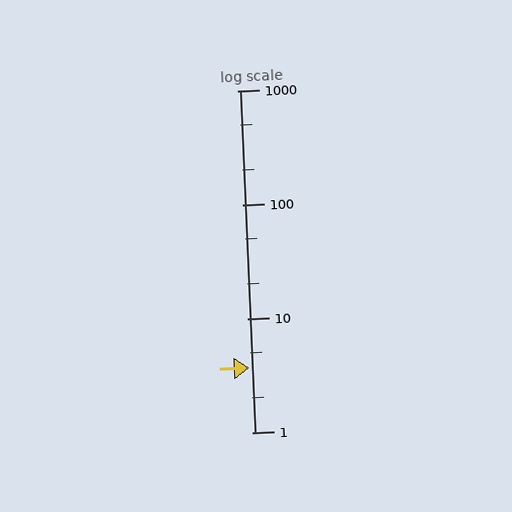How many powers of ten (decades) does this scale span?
The scale spans 3 decades, from 1 to 1000.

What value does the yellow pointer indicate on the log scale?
The pointer indicates approximately 3.7.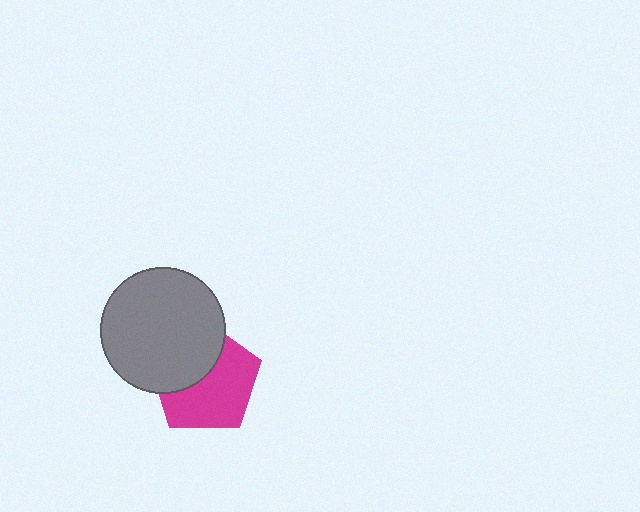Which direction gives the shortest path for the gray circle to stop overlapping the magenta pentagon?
Moving toward the upper-left gives the shortest separation.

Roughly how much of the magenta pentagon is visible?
About half of it is visible (roughly 60%).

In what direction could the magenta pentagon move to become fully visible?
The magenta pentagon could move toward the lower-right. That would shift it out from behind the gray circle entirely.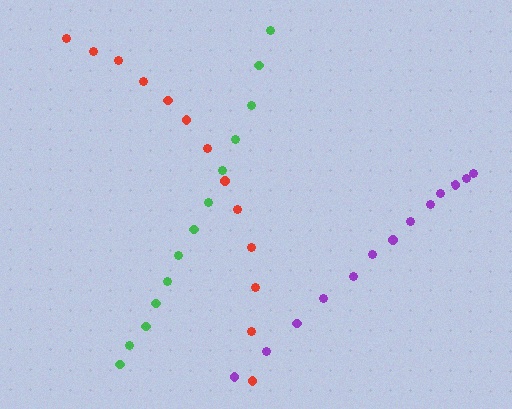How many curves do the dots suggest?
There are 3 distinct paths.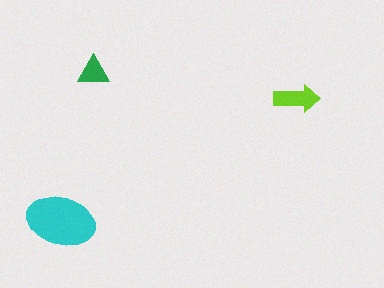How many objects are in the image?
There are 3 objects in the image.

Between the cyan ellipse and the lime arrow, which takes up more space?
The cyan ellipse.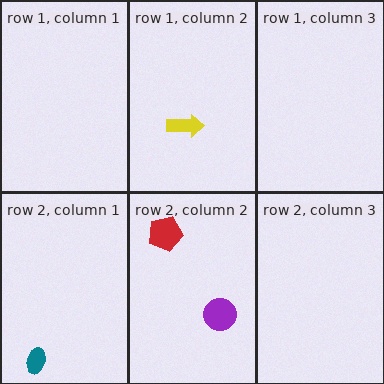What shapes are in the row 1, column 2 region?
The yellow arrow.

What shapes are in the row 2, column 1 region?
The teal ellipse.